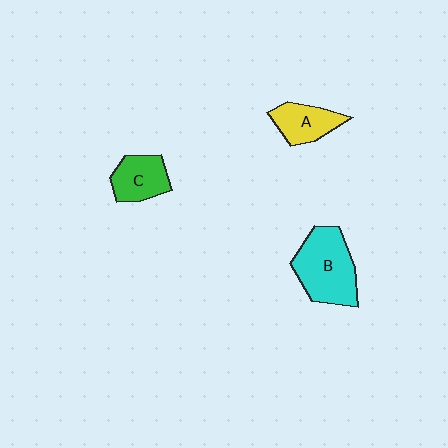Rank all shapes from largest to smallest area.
From largest to smallest: B (cyan), C (green), A (yellow).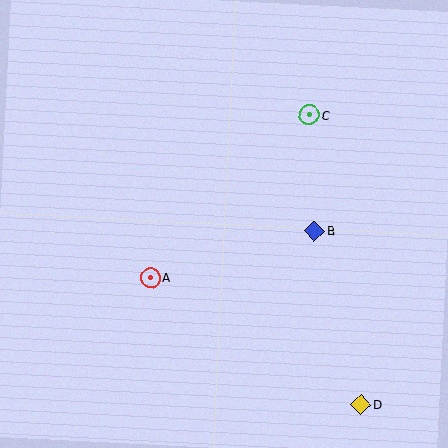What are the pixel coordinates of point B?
Point B is at (314, 231).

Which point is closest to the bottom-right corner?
Point D is closest to the bottom-right corner.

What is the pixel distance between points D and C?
The distance between D and C is 294 pixels.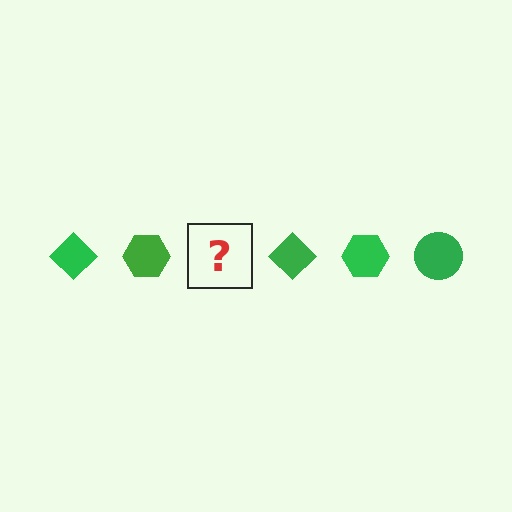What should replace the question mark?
The question mark should be replaced with a green circle.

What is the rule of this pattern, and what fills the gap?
The rule is that the pattern cycles through diamond, hexagon, circle shapes in green. The gap should be filled with a green circle.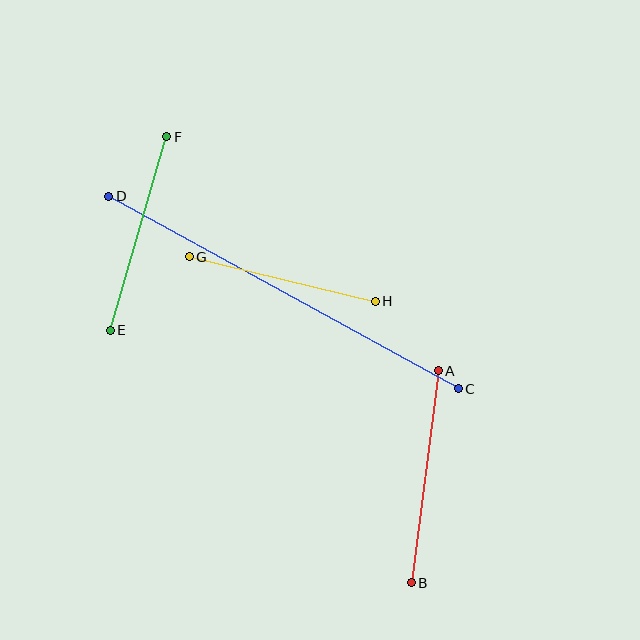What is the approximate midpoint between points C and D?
The midpoint is at approximately (283, 293) pixels.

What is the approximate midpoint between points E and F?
The midpoint is at approximately (139, 234) pixels.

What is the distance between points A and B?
The distance is approximately 214 pixels.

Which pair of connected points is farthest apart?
Points C and D are farthest apart.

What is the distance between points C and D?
The distance is approximately 399 pixels.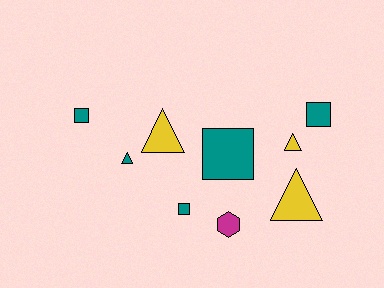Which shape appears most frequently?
Triangle, with 4 objects.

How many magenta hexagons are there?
There is 1 magenta hexagon.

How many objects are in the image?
There are 9 objects.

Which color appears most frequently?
Teal, with 5 objects.